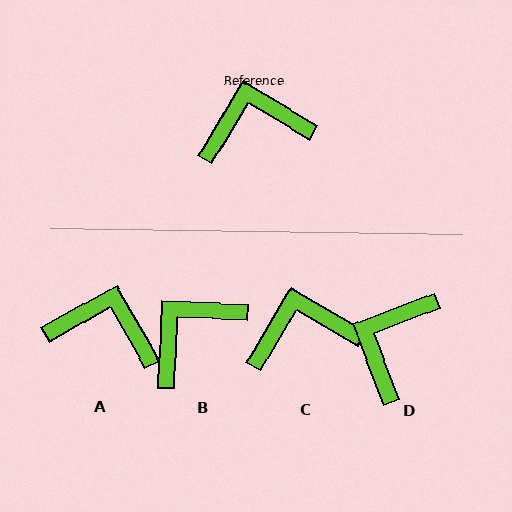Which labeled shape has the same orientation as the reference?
C.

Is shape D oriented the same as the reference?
No, it is off by about 52 degrees.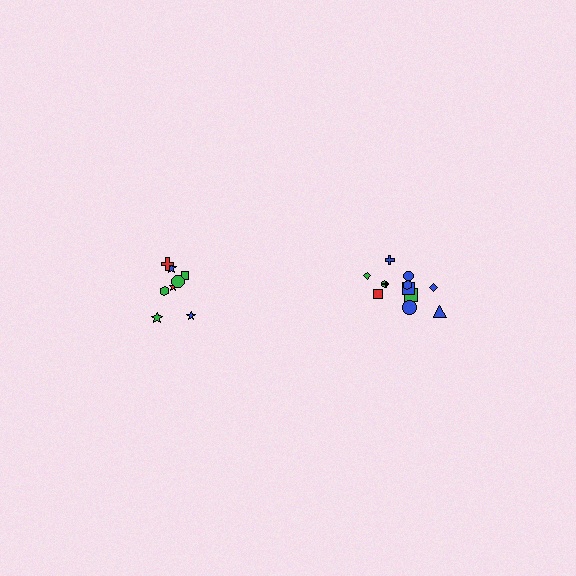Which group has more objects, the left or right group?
The right group.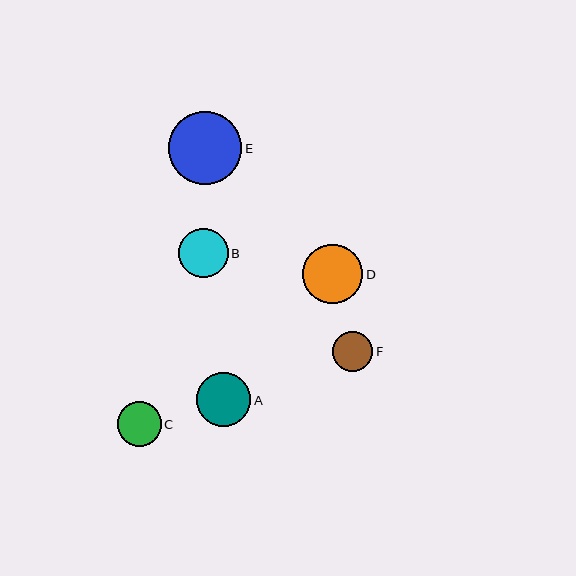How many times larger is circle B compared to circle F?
Circle B is approximately 1.2 times the size of circle F.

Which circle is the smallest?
Circle F is the smallest with a size of approximately 40 pixels.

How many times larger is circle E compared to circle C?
Circle E is approximately 1.6 times the size of circle C.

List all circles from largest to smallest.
From largest to smallest: E, D, A, B, C, F.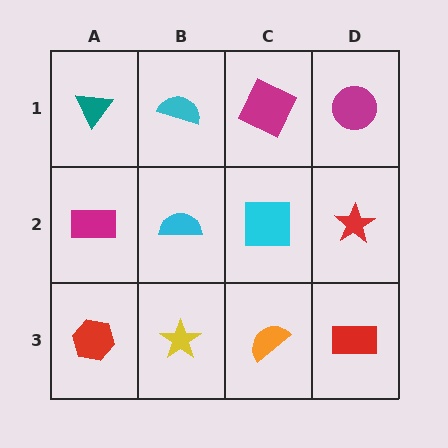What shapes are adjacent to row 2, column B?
A cyan semicircle (row 1, column B), a yellow star (row 3, column B), a magenta rectangle (row 2, column A), a cyan square (row 2, column C).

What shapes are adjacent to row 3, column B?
A cyan semicircle (row 2, column B), a red hexagon (row 3, column A), an orange semicircle (row 3, column C).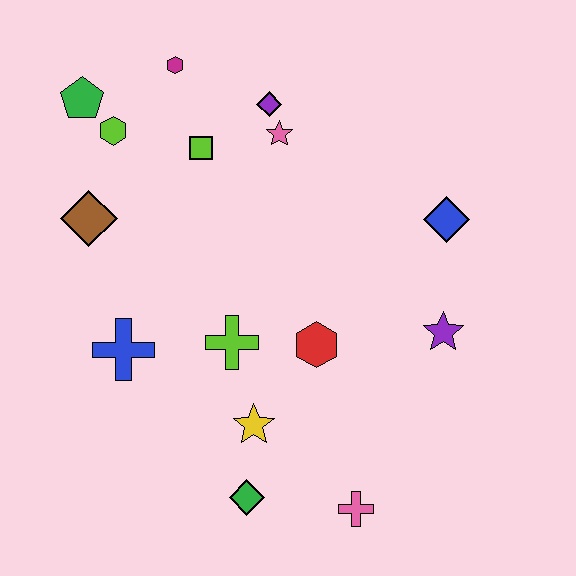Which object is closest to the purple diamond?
The pink star is closest to the purple diamond.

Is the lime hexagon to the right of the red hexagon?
No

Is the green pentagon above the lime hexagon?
Yes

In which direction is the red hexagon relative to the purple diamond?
The red hexagon is below the purple diamond.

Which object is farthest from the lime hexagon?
The pink cross is farthest from the lime hexagon.